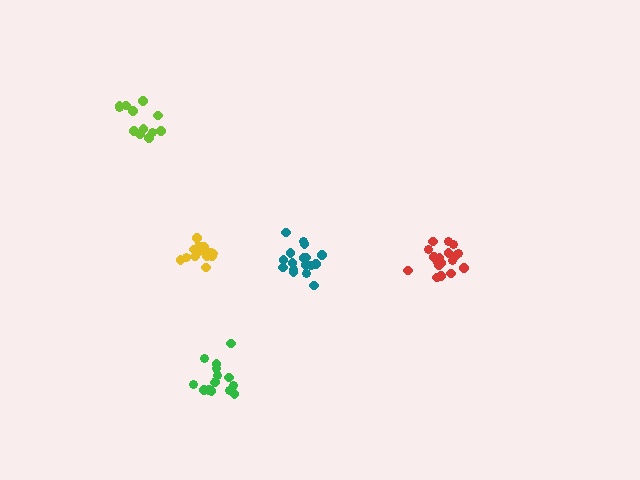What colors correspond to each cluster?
The clusters are colored: yellow, teal, red, green, lime.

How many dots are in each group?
Group 1: 15 dots, Group 2: 17 dots, Group 3: 18 dots, Group 4: 15 dots, Group 5: 12 dots (77 total).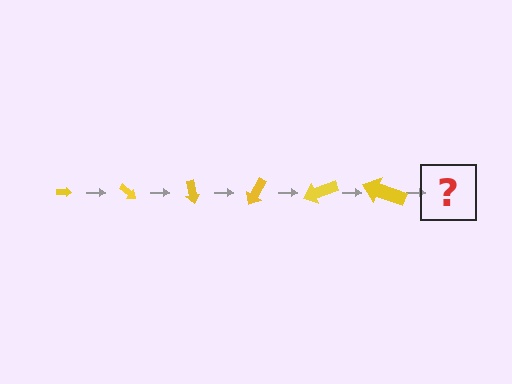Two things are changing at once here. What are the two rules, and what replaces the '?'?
The two rules are that the arrow grows larger each step and it rotates 40 degrees each step. The '?' should be an arrow, larger than the previous one and rotated 240 degrees from the start.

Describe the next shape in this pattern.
It should be an arrow, larger than the previous one and rotated 240 degrees from the start.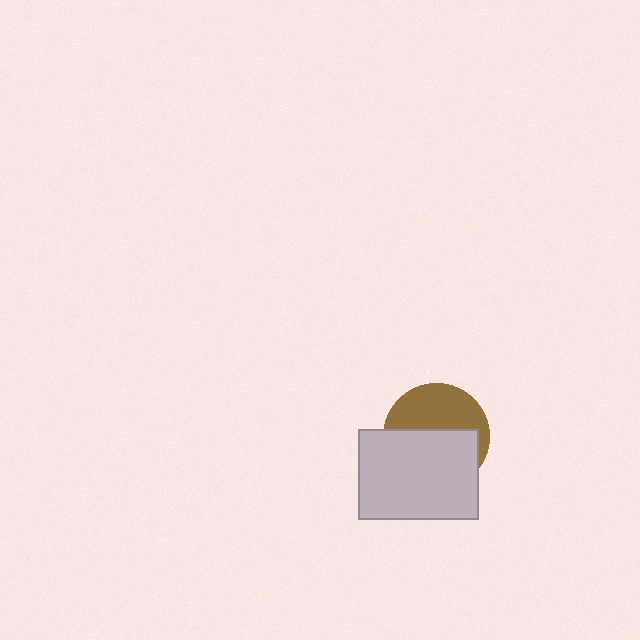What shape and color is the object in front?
The object in front is a light gray rectangle.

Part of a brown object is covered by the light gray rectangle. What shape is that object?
It is a circle.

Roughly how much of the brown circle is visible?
About half of it is visible (roughly 45%).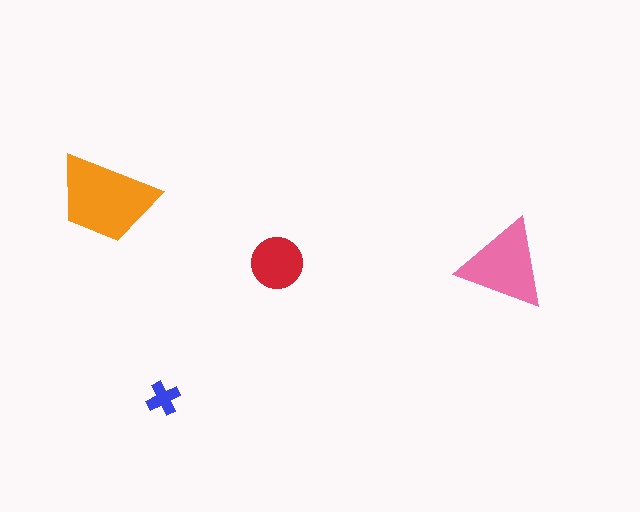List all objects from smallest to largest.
The blue cross, the red circle, the pink triangle, the orange trapezoid.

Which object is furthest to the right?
The pink triangle is rightmost.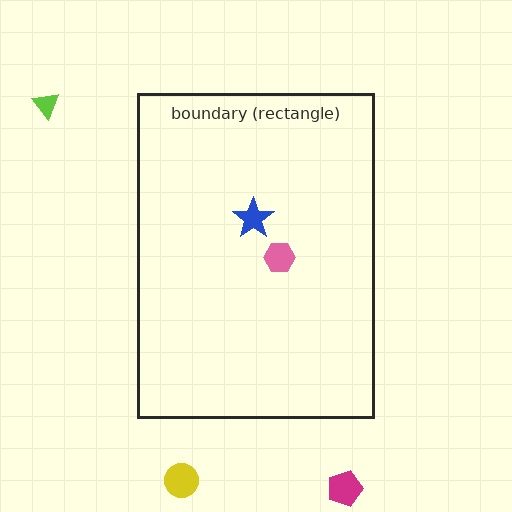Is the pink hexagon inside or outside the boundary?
Inside.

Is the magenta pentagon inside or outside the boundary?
Outside.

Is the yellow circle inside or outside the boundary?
Outside.